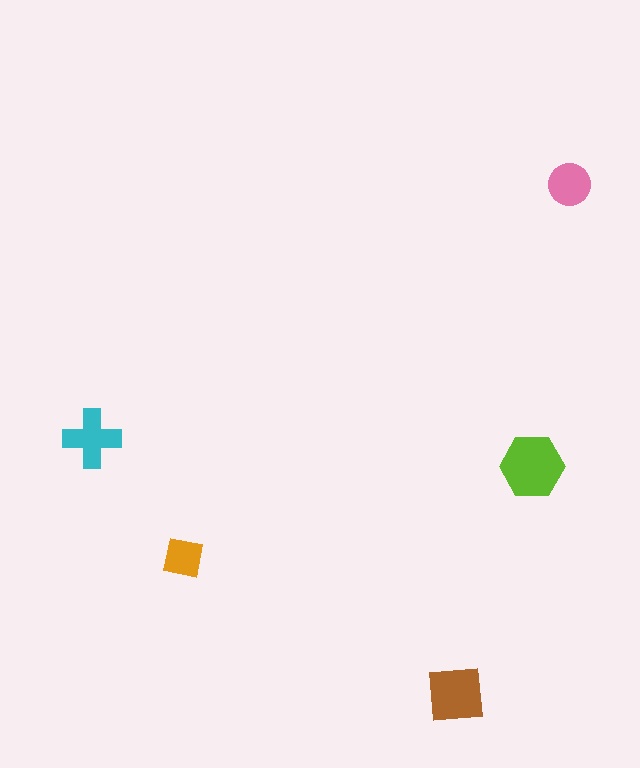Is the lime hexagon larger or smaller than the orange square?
Larger.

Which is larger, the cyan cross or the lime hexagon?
The lime hexagon.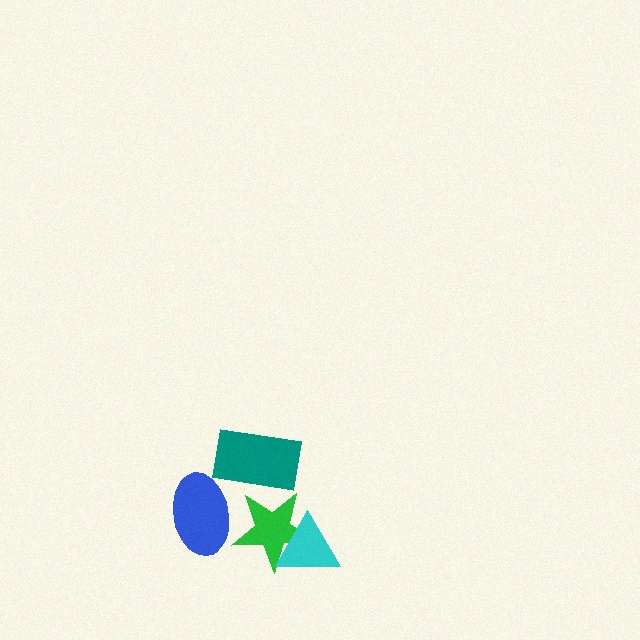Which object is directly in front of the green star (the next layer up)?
The cyan triangle is directly in front of the green star.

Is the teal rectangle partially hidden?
No, no other shape covers it.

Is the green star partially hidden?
Yes, it is partially covered by another shape.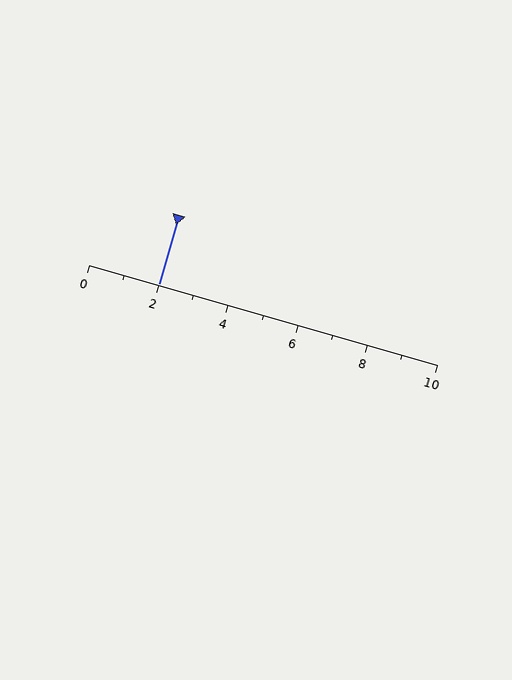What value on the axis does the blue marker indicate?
The marker indicates approximately 2.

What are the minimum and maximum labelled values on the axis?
The axis runs from 0 to 10.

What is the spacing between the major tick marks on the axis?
The major ticks are spaced 2 apart.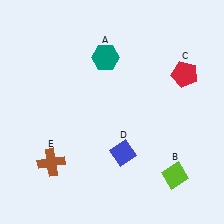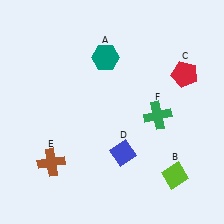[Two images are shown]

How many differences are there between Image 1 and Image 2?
There is 1 difference between the two images.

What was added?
A green cross (F) was added in Image 2.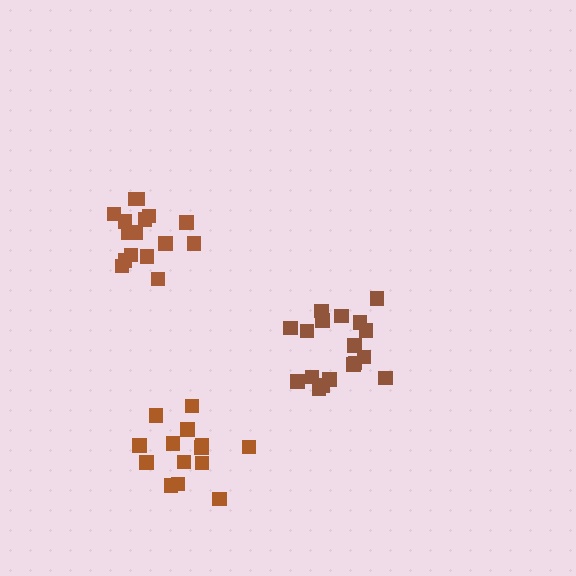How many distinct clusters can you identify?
There are 3 distinct clusters.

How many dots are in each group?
Group 1: 14 dots, Group 2: 18 dots, Group 3: 16 dots (48 total).